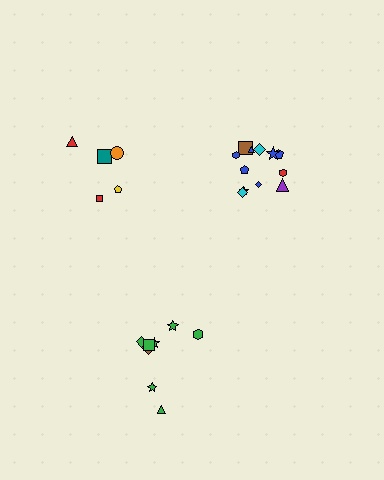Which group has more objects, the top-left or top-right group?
The top-right group.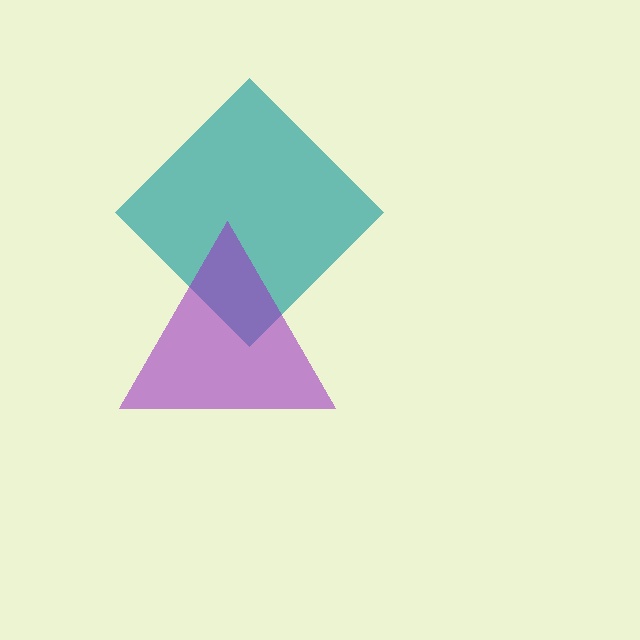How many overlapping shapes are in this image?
There are 2 overlapping shapes in the image.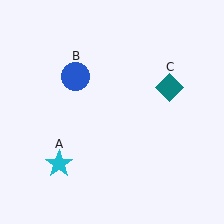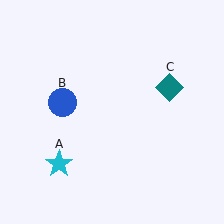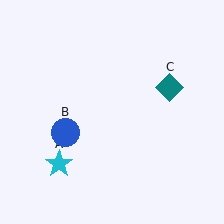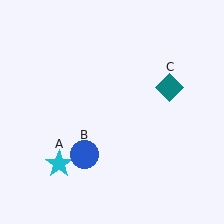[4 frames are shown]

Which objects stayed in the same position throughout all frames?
Cyan star (object A) and teal diamond (object C) remained stationary.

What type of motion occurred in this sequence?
The blue circle (object B) rotated counterclockwise around the center of the scene.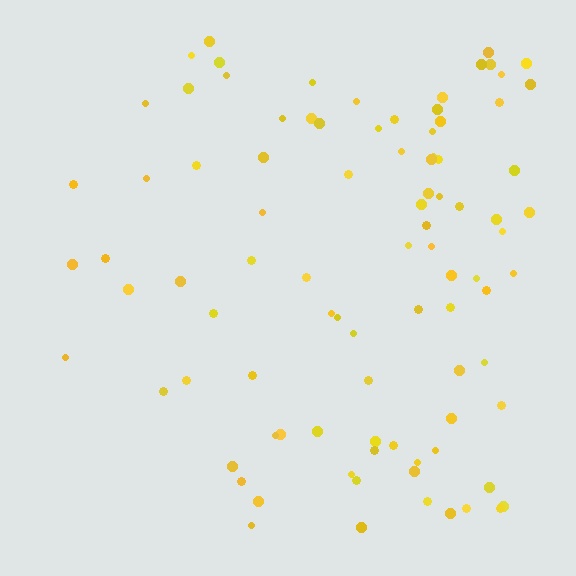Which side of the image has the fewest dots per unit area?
The left.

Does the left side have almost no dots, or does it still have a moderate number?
Still a moderate number, just noticeably fewer than the right.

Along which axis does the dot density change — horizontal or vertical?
Horizontal.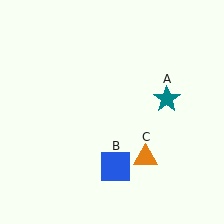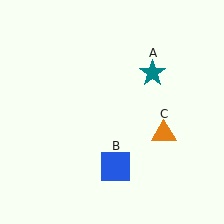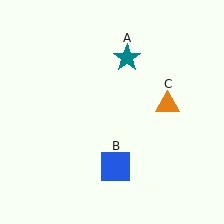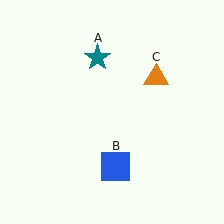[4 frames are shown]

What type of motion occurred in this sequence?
The teal star (object A), orange triangle (object C) rotated counterclockwise around the center of the scene.